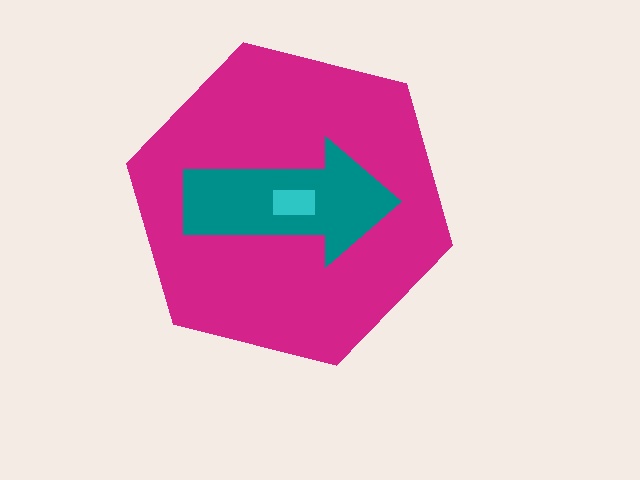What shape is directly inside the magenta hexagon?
The teal arrow.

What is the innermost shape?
The cyan rectangle.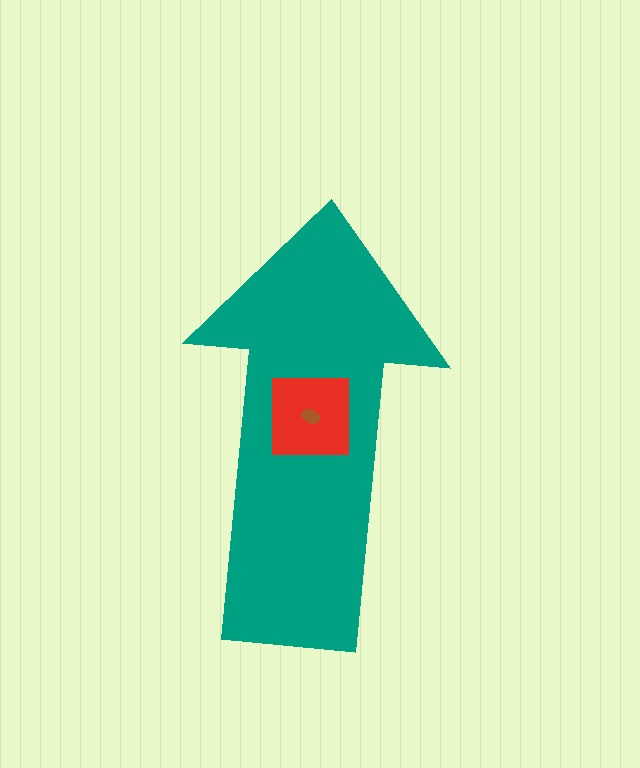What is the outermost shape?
The teal arrow.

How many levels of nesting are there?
3.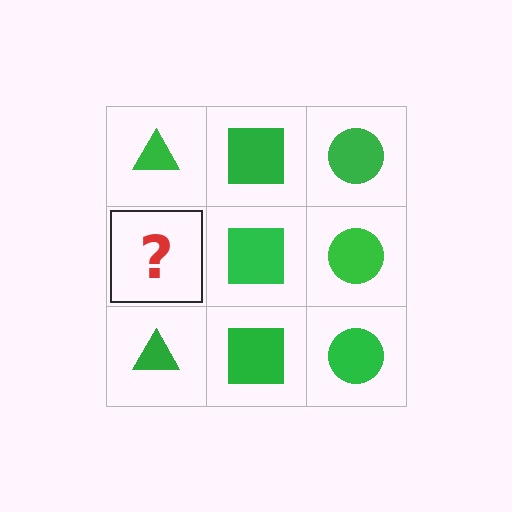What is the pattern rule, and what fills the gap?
The rule is that each column has a consistent shape. The gap should be filled with a green triangle.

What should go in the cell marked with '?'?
The missing cell should contain a green triangle.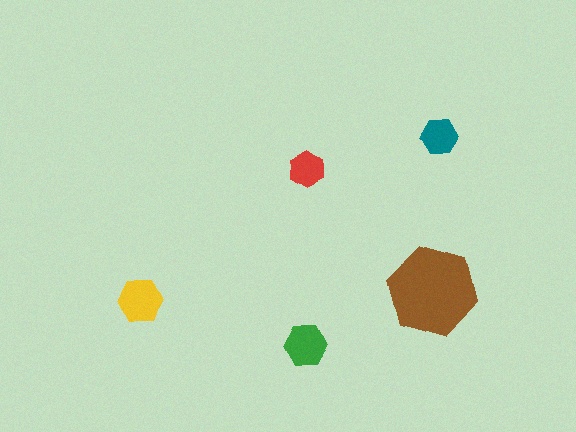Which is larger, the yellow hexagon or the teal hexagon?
The yellow one.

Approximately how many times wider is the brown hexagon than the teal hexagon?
About 2.5 times wider.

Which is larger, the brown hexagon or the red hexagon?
The brown one.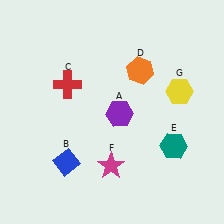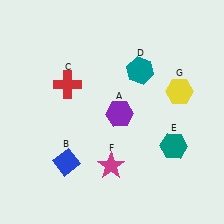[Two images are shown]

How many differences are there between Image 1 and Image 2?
There is 1 difference between the two images.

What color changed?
The hexagon (D) changed from orange in Image 1 to teal in Image 2.